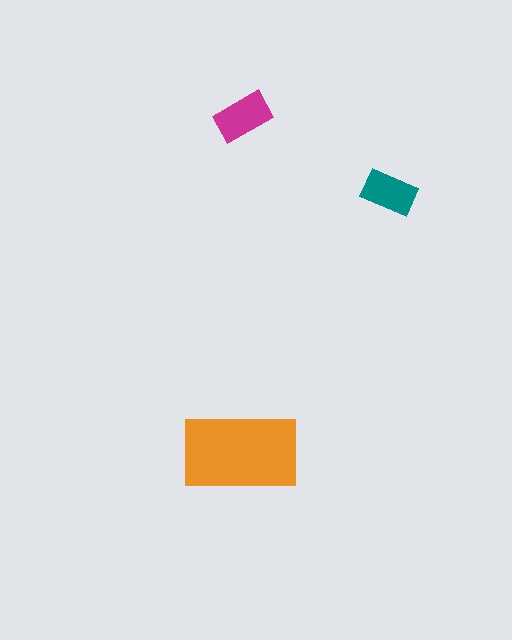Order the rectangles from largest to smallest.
the orange one, the magenta one, the teal one.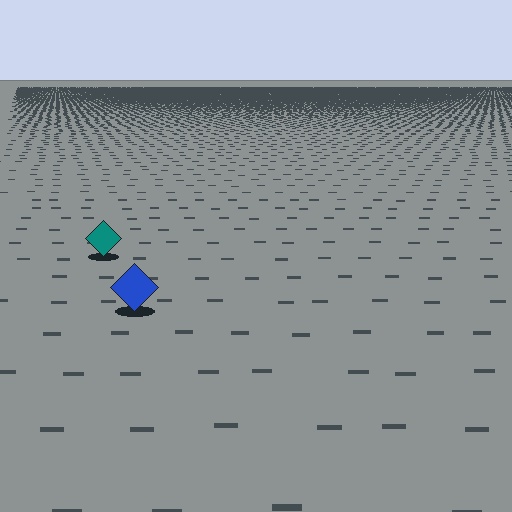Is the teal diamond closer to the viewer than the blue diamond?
No. The blue diamond is closer — you can tell from the texture gradient: the ground texture is coarser near it.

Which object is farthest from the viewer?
The teal diamond is farthest from the viewer. It appears smaller and the ground texture around it is denser.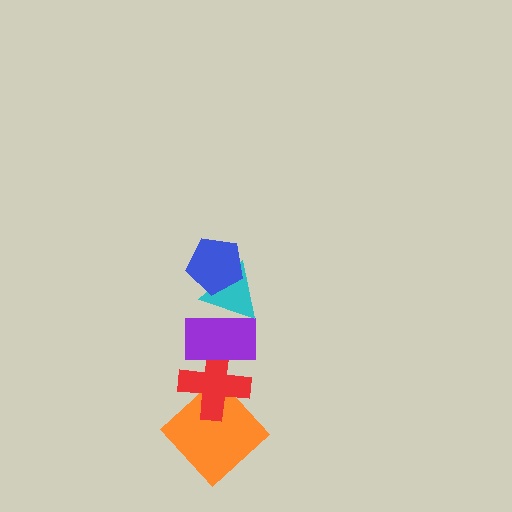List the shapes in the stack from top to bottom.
From top to bottom: the blue pentagon, the cyan triangle, the purple rectangle, the red cross, the orange diamond.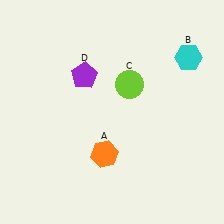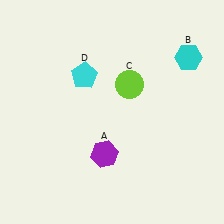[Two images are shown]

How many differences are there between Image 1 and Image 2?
There are 2 differences between the two images.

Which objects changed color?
A changed from orange to purple. D changed from purple to cyan.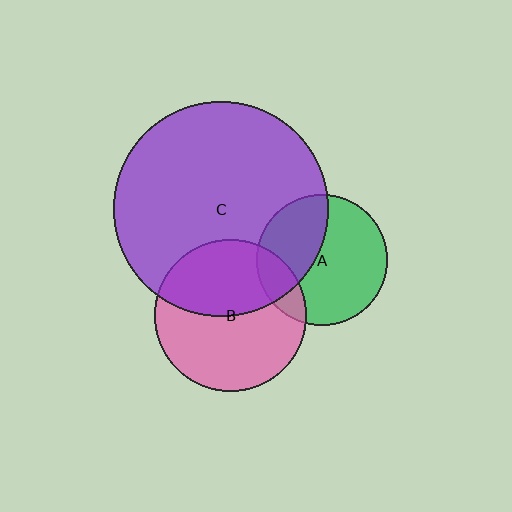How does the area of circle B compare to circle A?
Approximately 1.3 times.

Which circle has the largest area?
Circle C (purple).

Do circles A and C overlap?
Yes.